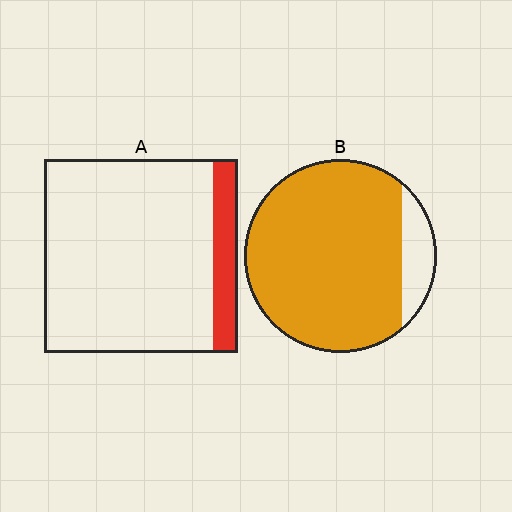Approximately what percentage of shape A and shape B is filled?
A is approximately 15% and B is approximately 90%.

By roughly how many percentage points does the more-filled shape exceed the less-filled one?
By roughly 75 percentage points (B over A).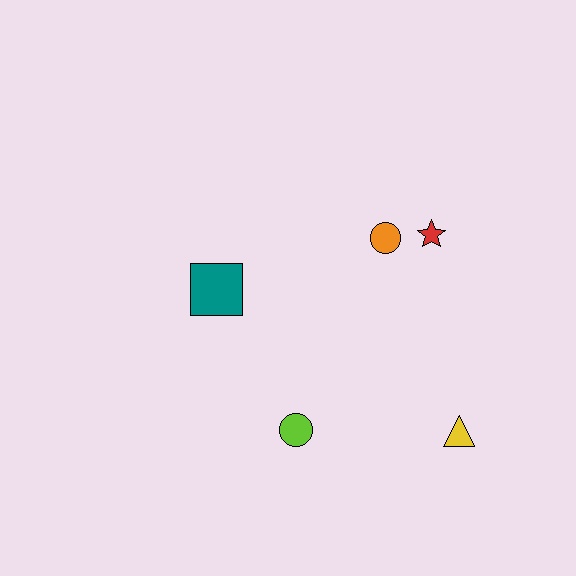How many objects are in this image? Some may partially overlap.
There are 5 objects.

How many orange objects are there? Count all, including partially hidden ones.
There is 1 orange object.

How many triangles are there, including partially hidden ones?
There is 1 triangle.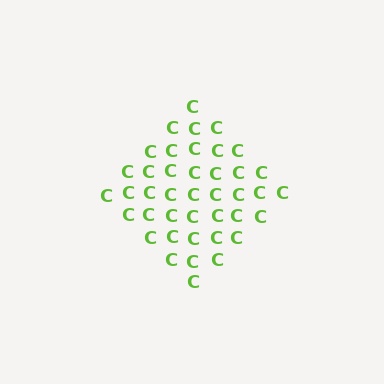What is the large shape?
The large shape is a diamond.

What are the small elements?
The small elements are letter C's.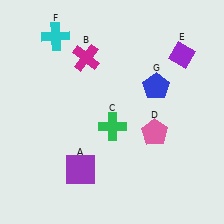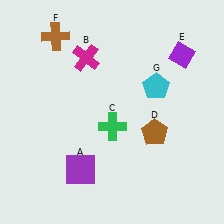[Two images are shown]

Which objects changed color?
D changed from pink to brown. F changed from cyan to brown. G changed from blue to cyan.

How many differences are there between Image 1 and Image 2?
There are 3 differences between the two images.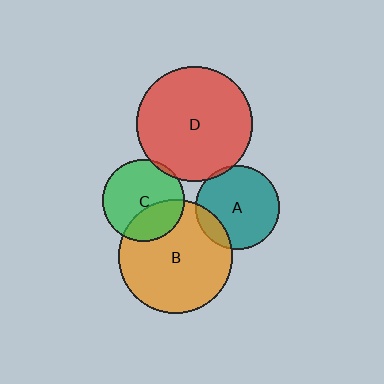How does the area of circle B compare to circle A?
Approximately 1.9 times.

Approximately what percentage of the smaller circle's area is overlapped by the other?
Approximately 15%.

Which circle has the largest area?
Circle D (red).